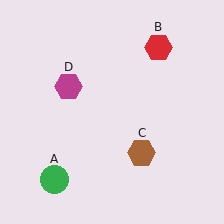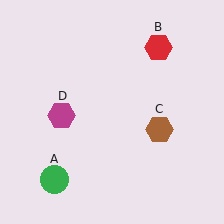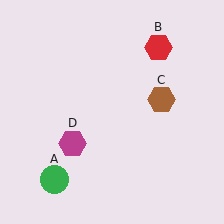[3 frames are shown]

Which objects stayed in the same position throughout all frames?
Green circle (object A) and red hexagon (object B) remained stationary.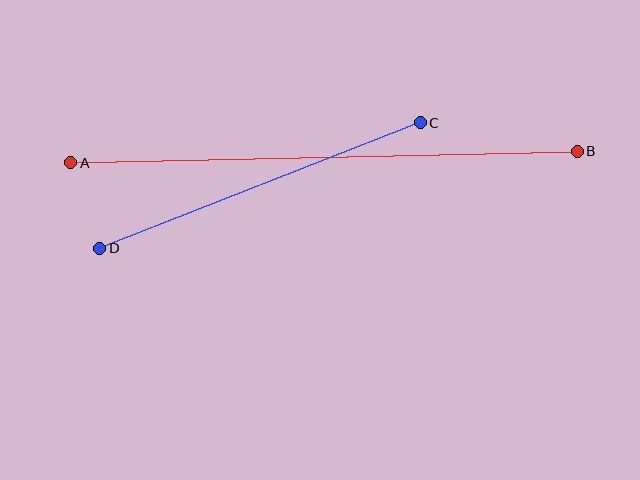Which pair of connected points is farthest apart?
Points A and B are farthest apart.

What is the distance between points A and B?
The distance is approximately 507 pixels.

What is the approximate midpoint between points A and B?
The midpoint is at approximately (324, 157) pixels.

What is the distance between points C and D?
The distance is approximately 344 pixels.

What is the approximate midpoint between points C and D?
The midpoint is at approximately (260, 186) pixels.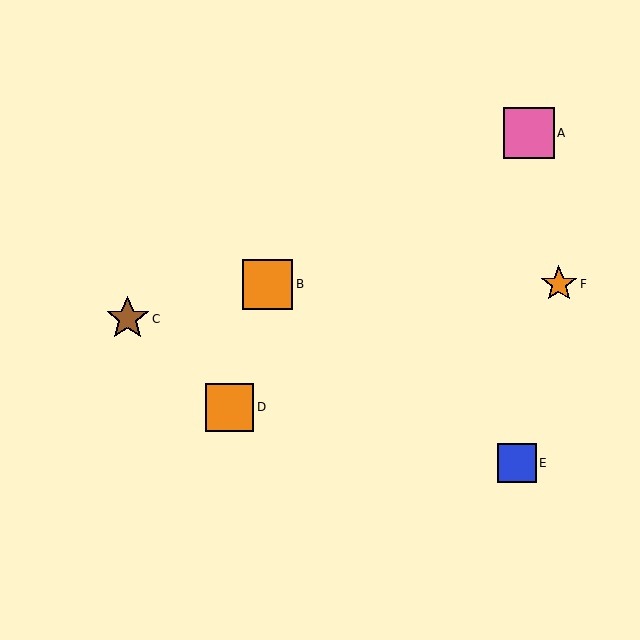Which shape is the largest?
The pink square (labeled A) is the largest.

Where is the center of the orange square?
The center of the orange square is at (268, 284).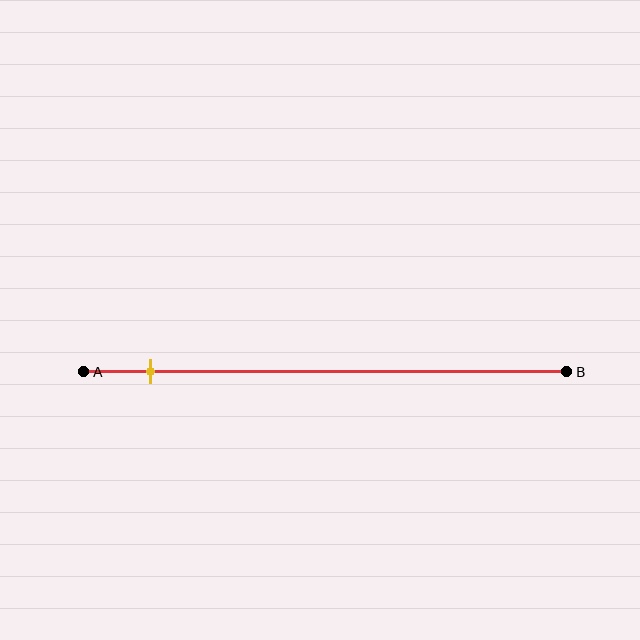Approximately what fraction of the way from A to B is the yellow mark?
The yellow mark is approximately 15% of the way from A to B.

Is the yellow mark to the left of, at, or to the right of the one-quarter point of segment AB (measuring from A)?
The yellow mark is to the left of the one-quarter point of segment AB.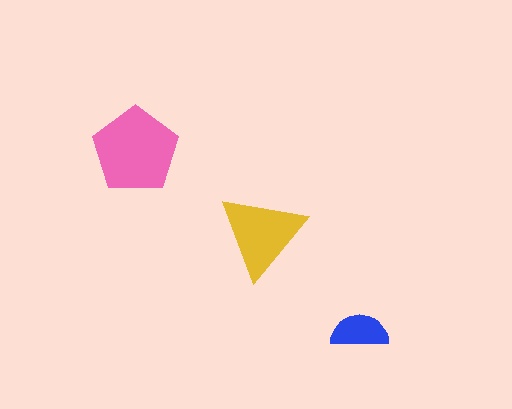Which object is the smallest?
The blue semicircle.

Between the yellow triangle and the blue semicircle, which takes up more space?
The yellow triangle.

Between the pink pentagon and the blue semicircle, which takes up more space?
The pink pentagon.